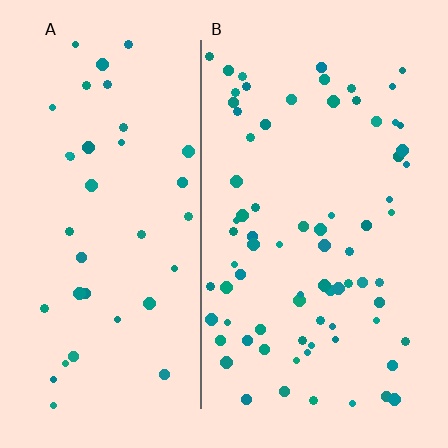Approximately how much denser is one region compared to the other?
Approximately 2.0× — region B over region A.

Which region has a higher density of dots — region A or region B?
B (the right).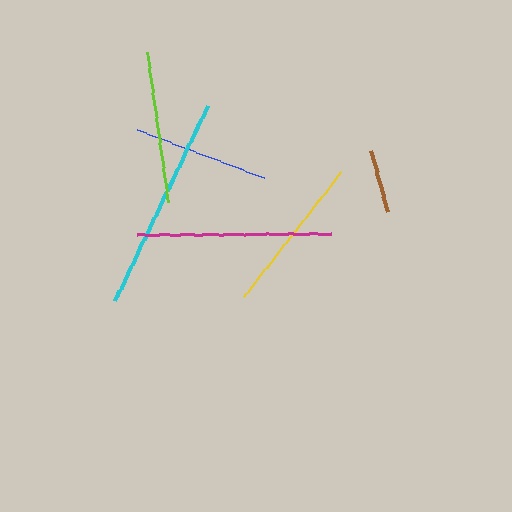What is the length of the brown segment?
The brown segment is approximately 64 pixels long.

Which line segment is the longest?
The cyan line is the longest at approximately 217 pixels.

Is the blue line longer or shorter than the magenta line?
The magenta line is longer than the blue line.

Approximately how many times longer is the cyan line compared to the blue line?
The cyan line is approximately 1.6 times the length of the blue line.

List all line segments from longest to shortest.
From longest to shortest: cyan, magenta, yellow, lime, blue, brown.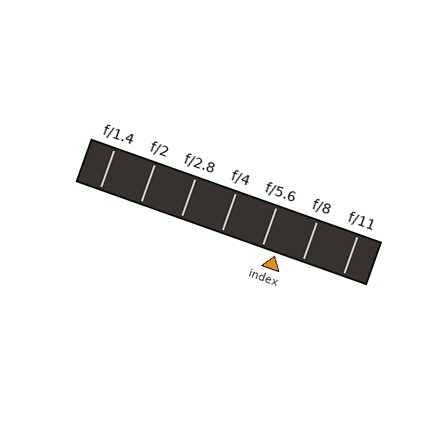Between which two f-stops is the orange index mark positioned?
The index mark is between f/5.6 and f/8.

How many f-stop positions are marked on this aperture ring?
There are 7 f-stop positions marked.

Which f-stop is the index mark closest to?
The index mark is closest to f/5.6.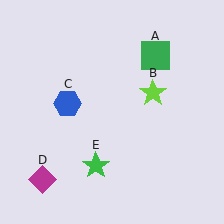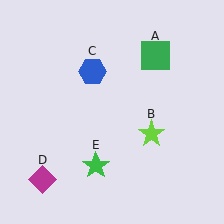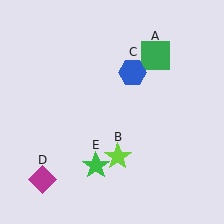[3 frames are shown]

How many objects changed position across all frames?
2 objects changed position: lime star (object B), blue hexagon (object C).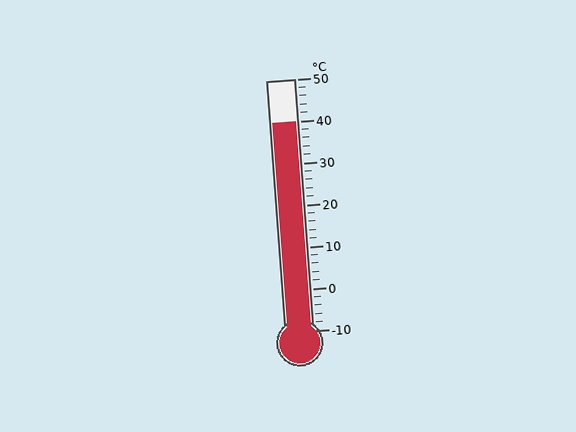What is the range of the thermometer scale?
The thermometer scale ranges from -10°C to 50°C.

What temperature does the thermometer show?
The thermometer shows approximately 40°C.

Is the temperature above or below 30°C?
The temperature is above 30°C.